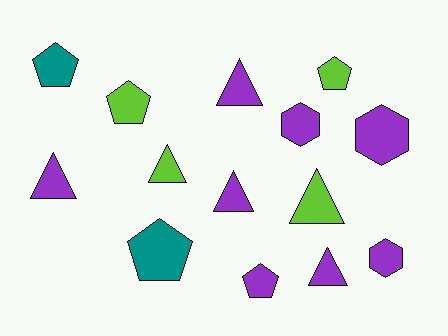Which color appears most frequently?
Purple, with 8 objects.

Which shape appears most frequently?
Triangle, with 6 objects.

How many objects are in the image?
There are 14 objects.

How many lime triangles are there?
There are 2 lime triangles.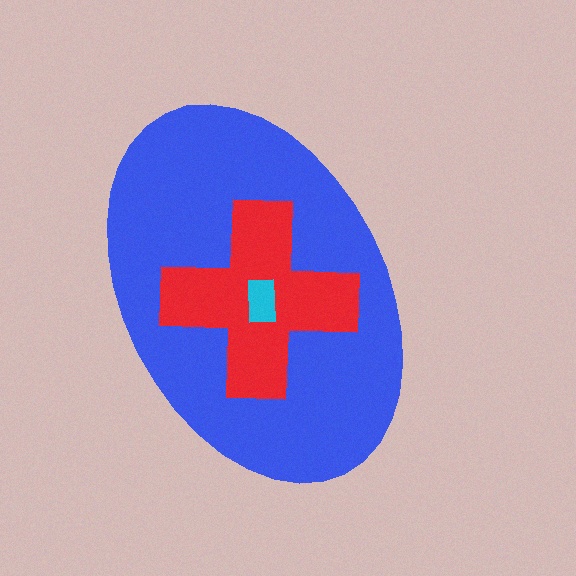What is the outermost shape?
The blue ellipse.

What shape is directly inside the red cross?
The cyan rectangle.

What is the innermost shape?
The cyan rectangle.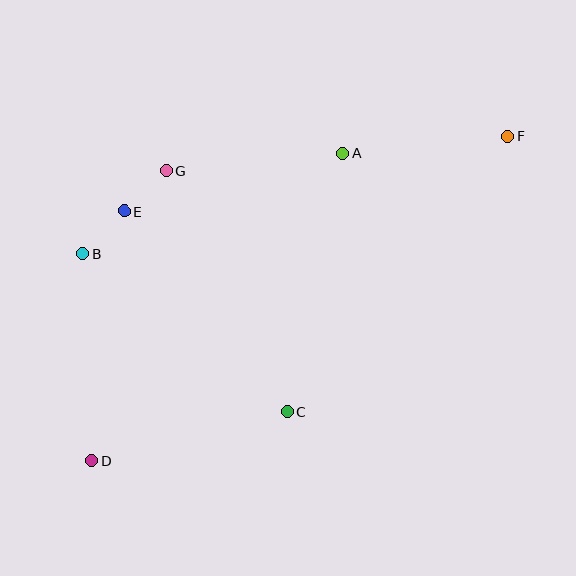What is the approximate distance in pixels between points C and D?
The distance between C and D is approximately 201 pixels.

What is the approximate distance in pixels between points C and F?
The distance between C and F is approximately 354 pixels.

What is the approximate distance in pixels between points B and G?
The distance between B and G is approximately 119 pixels.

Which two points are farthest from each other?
Points D and F are farthest from each other.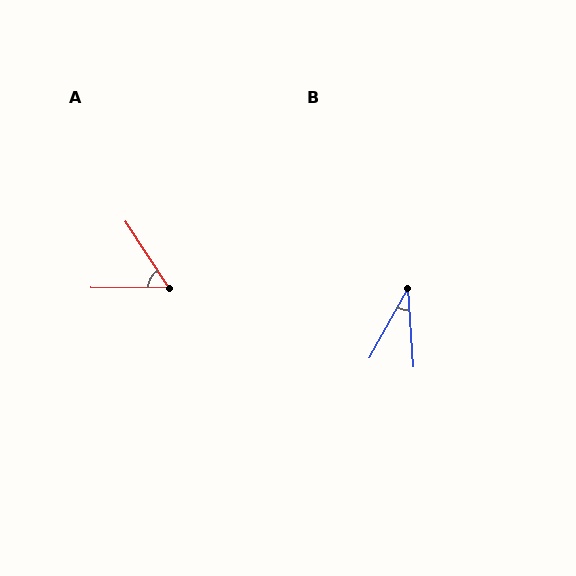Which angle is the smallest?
B, at approximately 33 degrees.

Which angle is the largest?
A, at approximately 56 degrees.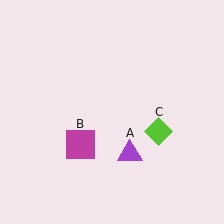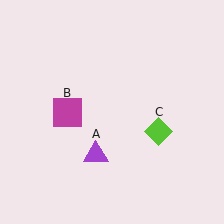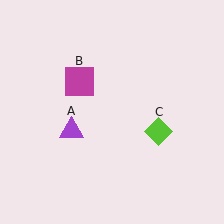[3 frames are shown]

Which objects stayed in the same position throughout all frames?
Lime diamond (object C) remained stationary.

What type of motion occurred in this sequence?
The purple triangle (object A), magenta square (object B) rotated clockwise around the center of the scene.